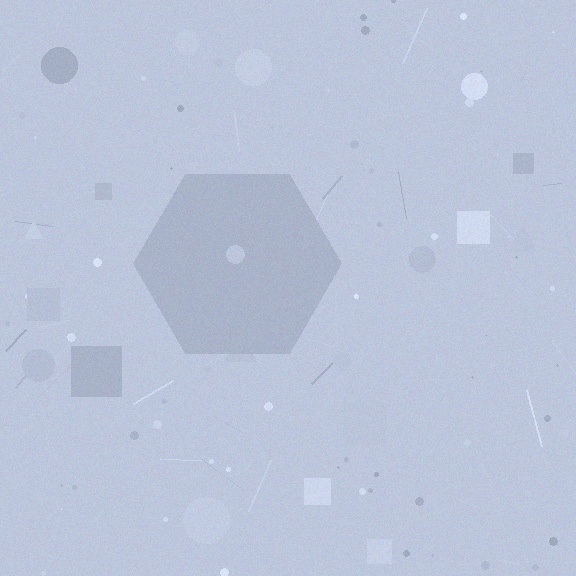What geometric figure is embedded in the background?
A hexagon is embedded in the background.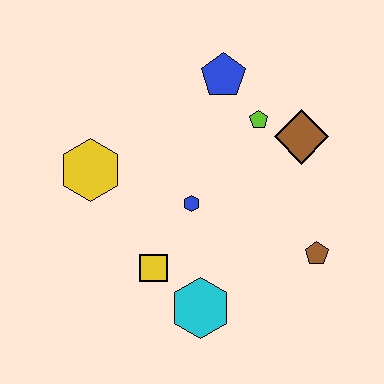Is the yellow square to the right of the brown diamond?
No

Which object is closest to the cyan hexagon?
The yellow square is closest to the cyan hexagon.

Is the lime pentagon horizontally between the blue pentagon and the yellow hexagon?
No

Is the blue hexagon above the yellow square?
Yes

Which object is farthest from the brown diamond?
The yellow hexagon is farthest from the brown diamond.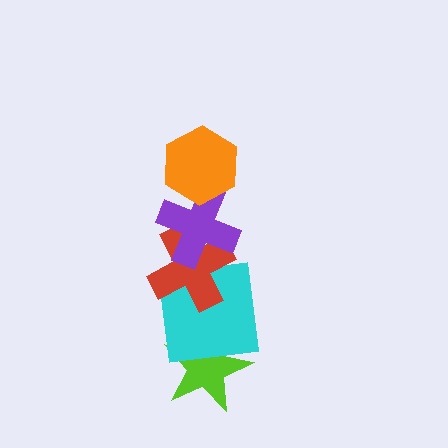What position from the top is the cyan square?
The cyan square is 4th from the top.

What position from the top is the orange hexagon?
The orange hexagon is 1st from the top.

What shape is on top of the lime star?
The cyan square is on top of the lime star.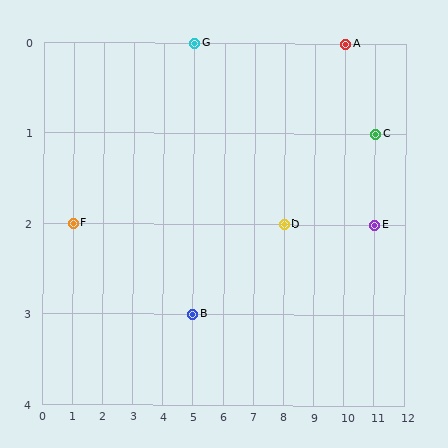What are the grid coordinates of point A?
Point A is at grid coordinates (10, 0).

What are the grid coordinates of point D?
Point D is at grid coordinates (8, 2).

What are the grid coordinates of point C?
Point C is at grid coordinates (11, 1).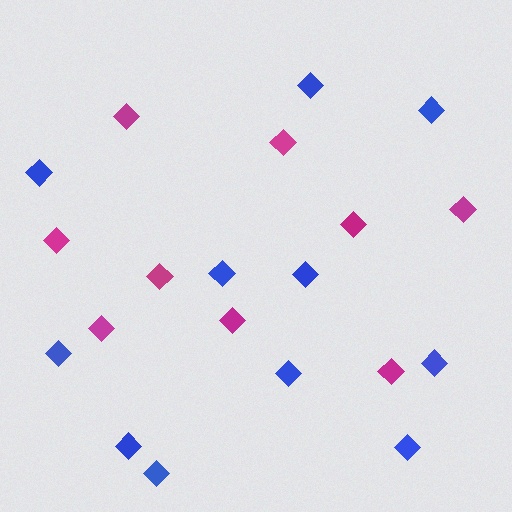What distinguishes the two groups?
There are 2 groups: one group of blue diamonds (11) and one group of magenta diamonds (9).